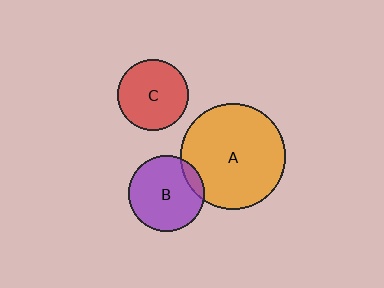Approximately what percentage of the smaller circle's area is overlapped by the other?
Approximately 10%.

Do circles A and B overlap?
Yes.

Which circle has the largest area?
Circle A (orange).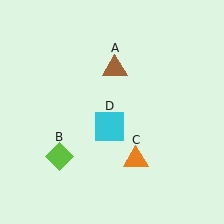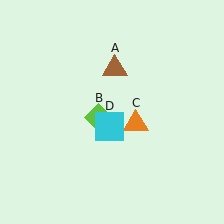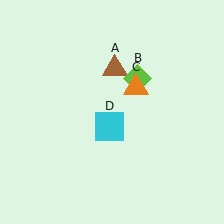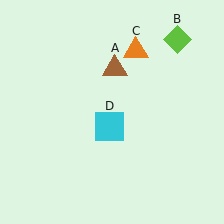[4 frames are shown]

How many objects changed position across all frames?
2 objects changed position: lime diamond (object B), orange triangle (object C).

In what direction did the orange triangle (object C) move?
The orange triangle (object C) moved up.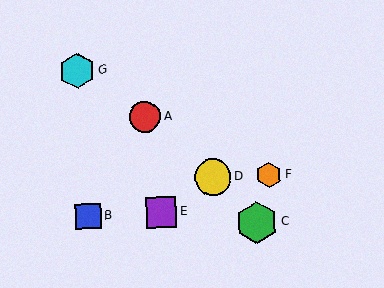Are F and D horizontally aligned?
Yes, both are at y≈175.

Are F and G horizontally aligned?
No, F is at y≈175 and G is at y≈71.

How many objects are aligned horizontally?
2 objects (D, F) are aligned horizontally.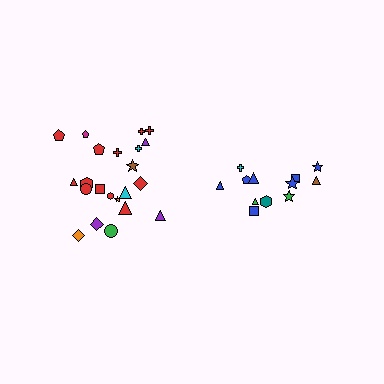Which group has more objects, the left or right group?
The left group.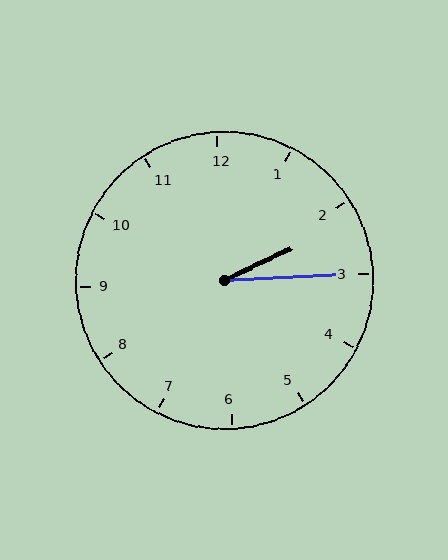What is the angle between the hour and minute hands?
Approximately 22 degrees.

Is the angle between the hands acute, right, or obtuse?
It is acute.